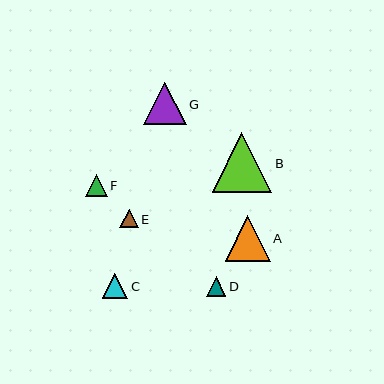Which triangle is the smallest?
Triangle E is the smallest with a size of approximately 18 pixels.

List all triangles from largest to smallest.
From largest to smallest: B, A, G, C, F, D, E.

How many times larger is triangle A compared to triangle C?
Triangle A is approximately 1.8 times the size of triangle C.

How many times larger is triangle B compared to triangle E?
Triangle B is approximately 3.2 times the size of triangle E.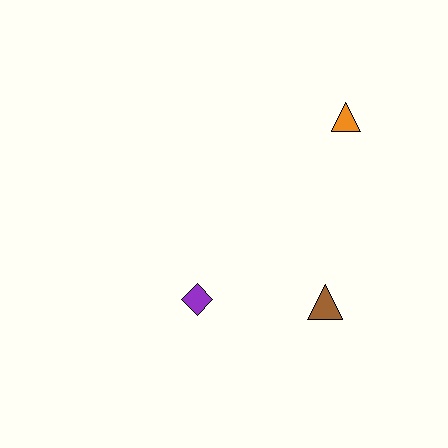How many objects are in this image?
There are 3 objects.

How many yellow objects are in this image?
There are no yellow objects.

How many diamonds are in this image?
There is 1 diamond.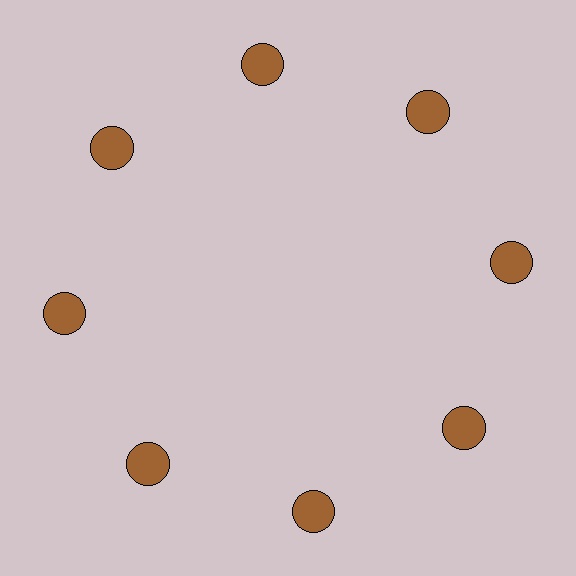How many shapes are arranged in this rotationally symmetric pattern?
There are 8 shapes, arranged in 8 groups of 1.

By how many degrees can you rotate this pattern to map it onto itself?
The pattern maps onto itself every 45 degrees of rotation.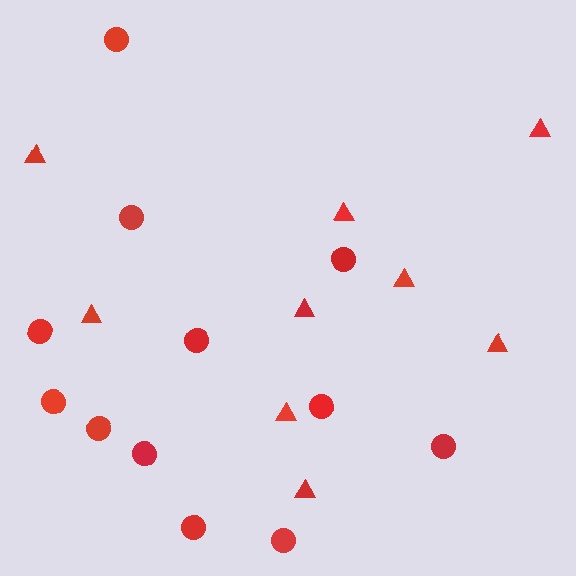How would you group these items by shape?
There are 2 groups: one group of circles (12) and one group of triangles (9).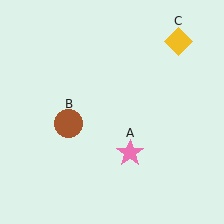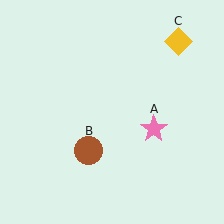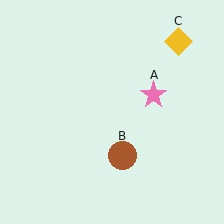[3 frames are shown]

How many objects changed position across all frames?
2 objects changed position: pink star (object A), brown circle (object B).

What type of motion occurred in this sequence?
The pink star (object A), brown circle (object B) rotated counterclockwise around the center of the scene.